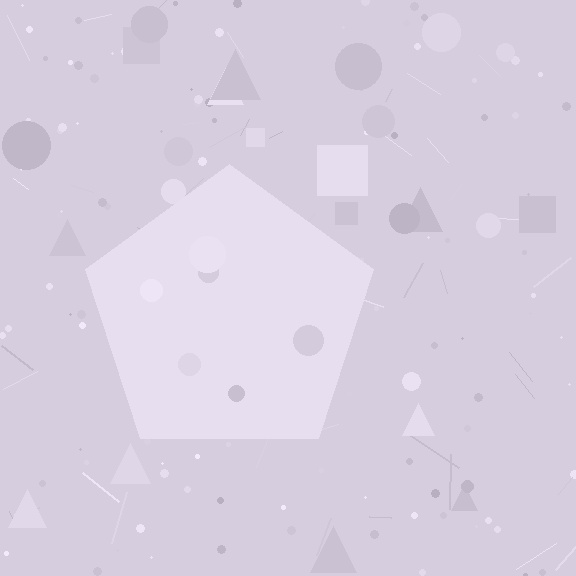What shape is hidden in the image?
A pentagon is hidden in the image.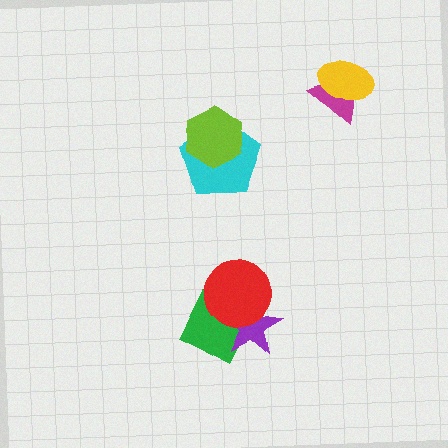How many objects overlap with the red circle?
2 objects overlap with the red circle.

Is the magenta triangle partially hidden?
Yes, it is partially covered by another shape.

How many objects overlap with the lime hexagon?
1 object overlaps with the lime hexagon.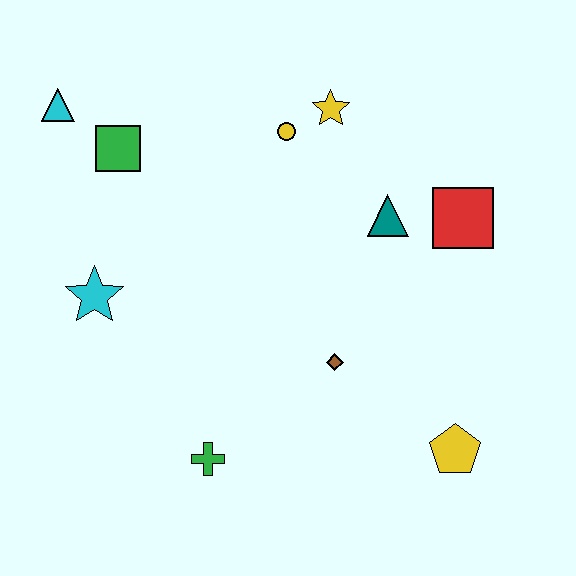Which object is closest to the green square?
The cyan triangle is closest to the green square.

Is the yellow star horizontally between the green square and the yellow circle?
No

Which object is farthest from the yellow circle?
The yellow pentagon is farthest from the yellow circle.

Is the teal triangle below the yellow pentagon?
No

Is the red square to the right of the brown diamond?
Yes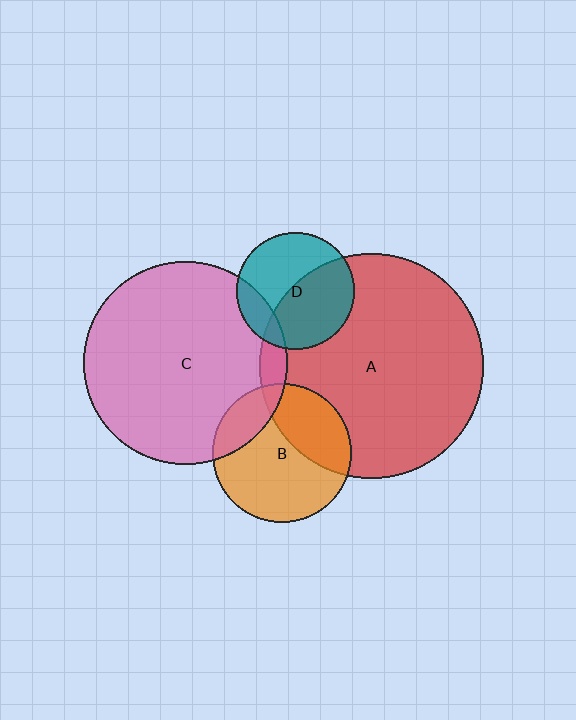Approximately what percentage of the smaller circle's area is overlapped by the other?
Approximately 35%.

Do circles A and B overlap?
Yes.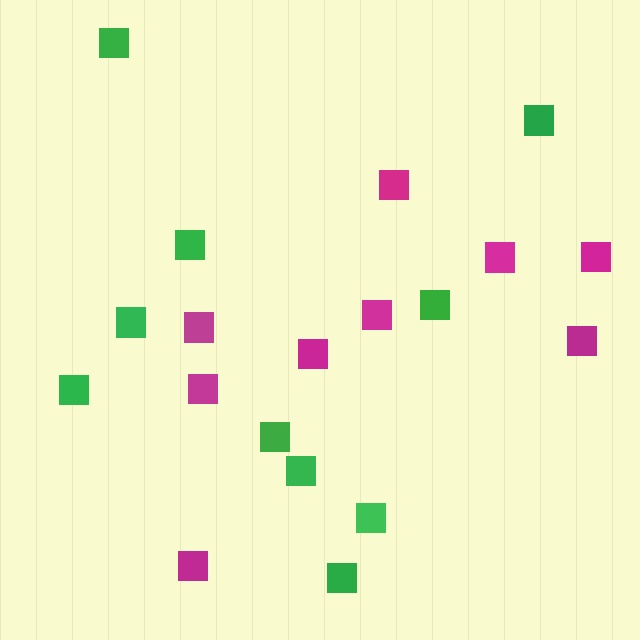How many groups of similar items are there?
There are 2 groups: one group of green squares (10) and one group of magenta squares (9).